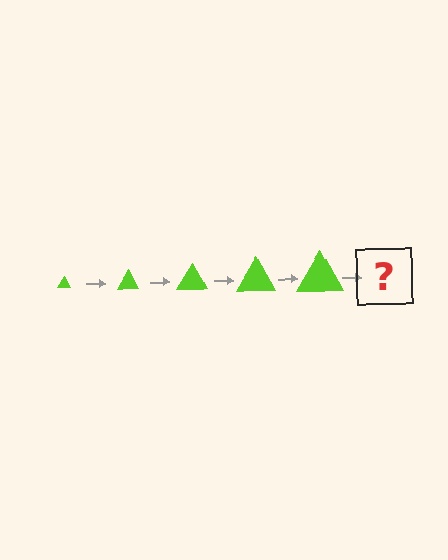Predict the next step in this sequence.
The next step is a lime triangle, larger than the previous one.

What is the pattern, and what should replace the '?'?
The pattern is that the triangle gets progressively larger each step. The '?' should be a lime triangle, larger than the previous one.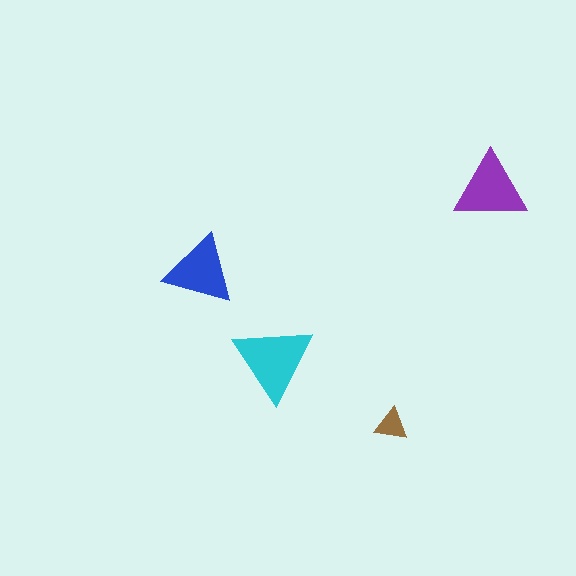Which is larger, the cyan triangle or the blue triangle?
The cyan one.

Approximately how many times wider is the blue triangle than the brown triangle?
About 2 times wider.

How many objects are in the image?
There are 4 objects in the image.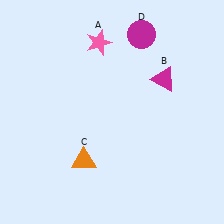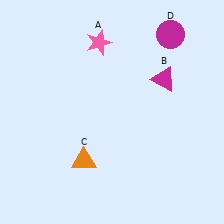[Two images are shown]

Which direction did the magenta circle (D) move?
The magenta circle (D) moved right.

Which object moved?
The magenta circle (D) moved right.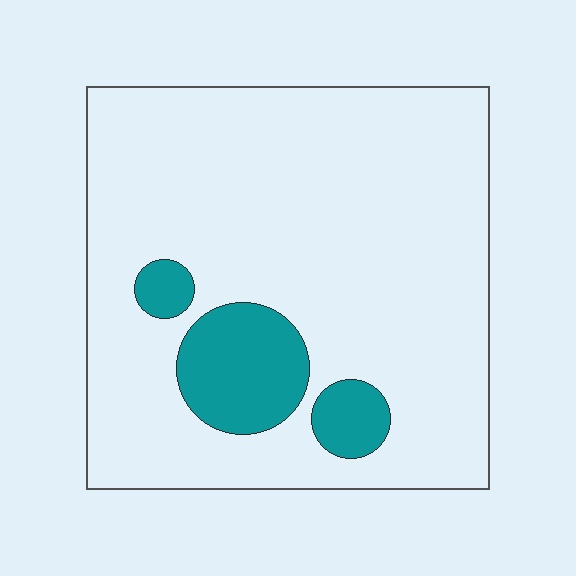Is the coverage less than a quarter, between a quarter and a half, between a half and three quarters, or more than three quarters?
Less than a quarter.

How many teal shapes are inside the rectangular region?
3.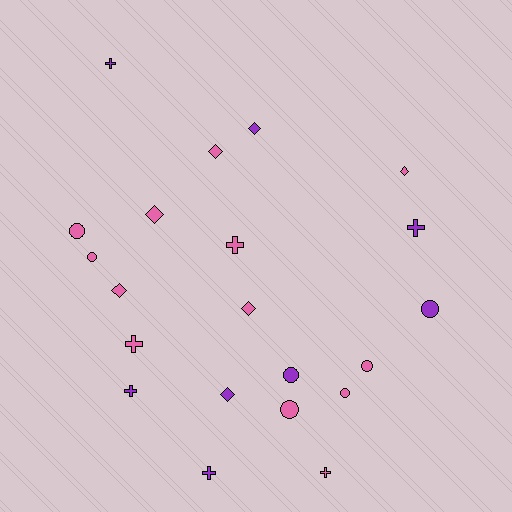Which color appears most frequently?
Pink, with 13 objects.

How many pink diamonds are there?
There are 5 pink diamonds.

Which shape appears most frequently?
Circle, with 7 objects.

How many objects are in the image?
There are 21 objects.